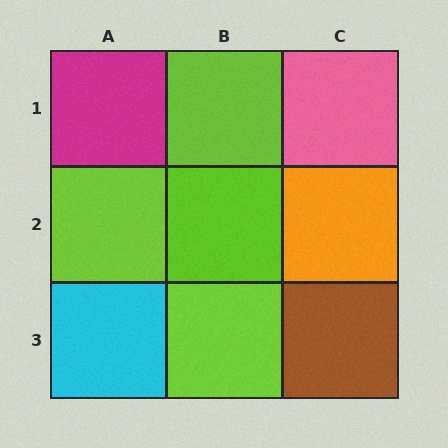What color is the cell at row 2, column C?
Orange.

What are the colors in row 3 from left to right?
Cyan, lime, brown.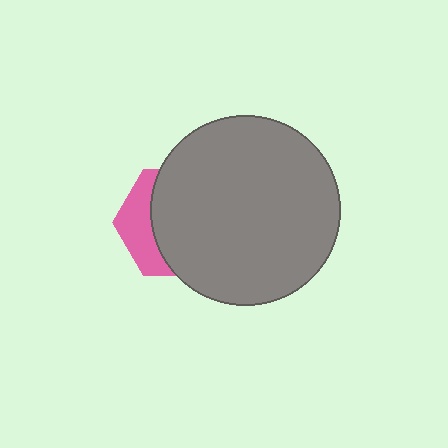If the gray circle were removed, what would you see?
You would see the complete pink hexagon.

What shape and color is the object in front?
The object in front is a gray circle.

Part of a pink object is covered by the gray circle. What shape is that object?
It is a hexagon.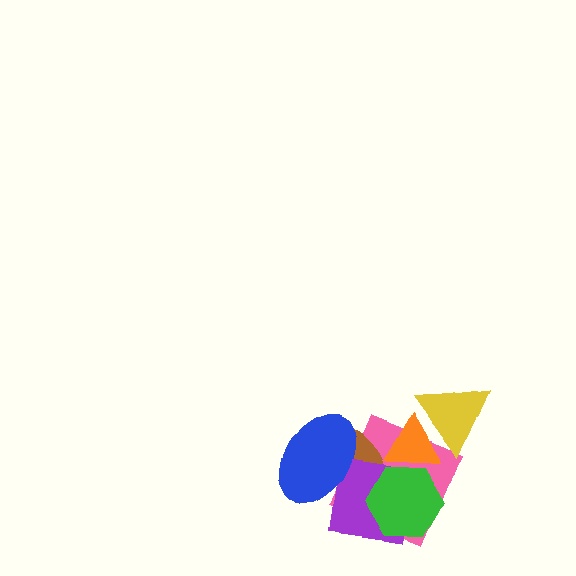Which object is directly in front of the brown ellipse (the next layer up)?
The purple square is directly in front of the brown ellipse.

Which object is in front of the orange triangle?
The yellow triangle is in front of the orange triangle.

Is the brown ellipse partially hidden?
Yes, it is partially covered by another shape.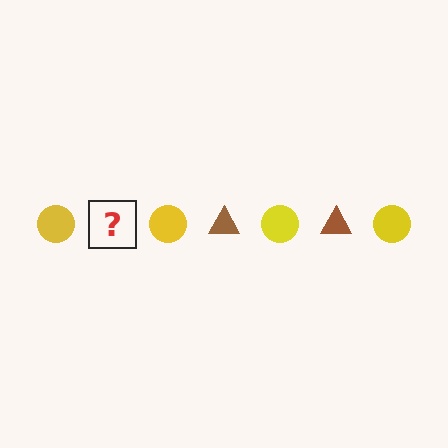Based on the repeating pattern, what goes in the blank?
The blank should be a brown triangle.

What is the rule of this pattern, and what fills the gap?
The rule is that the pattern alternates between yellow circle and brown triangle. The gap should be filled with a brown triangle.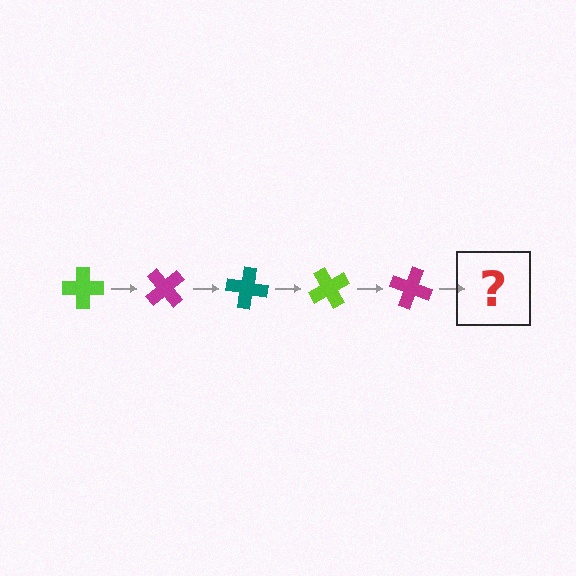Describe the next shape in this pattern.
It should be a teal cross, rotated 250 degrees from the start.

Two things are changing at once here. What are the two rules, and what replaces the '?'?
The two rules are that it rotates 50 degrees each step and the color cycles through lime, magenta, and teal. The '?' should be a teal cross, rotated 250 degrees from the start.